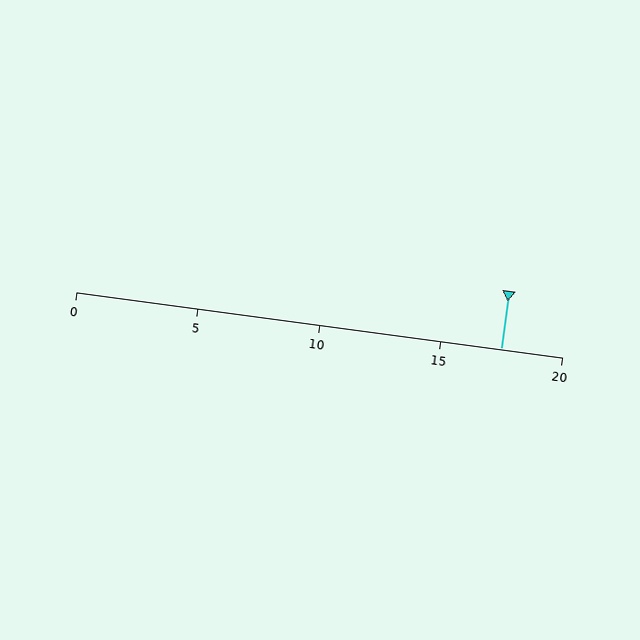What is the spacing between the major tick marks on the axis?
The major ticks are spaced 5 apart.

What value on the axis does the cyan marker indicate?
The marker indicates approximately 17.5.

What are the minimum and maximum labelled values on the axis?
The axis runs from 0 to 20.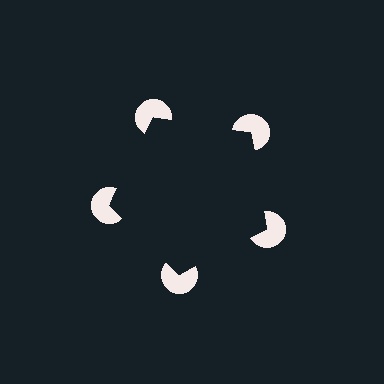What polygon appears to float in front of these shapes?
An illusory pentagon — its edges are inferred from the aligned wedge cuts in the pac-man discs, not physically drawn.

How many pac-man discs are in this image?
There are 5 — one at each vertex of the illusory pentagon.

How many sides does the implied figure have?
5 sides.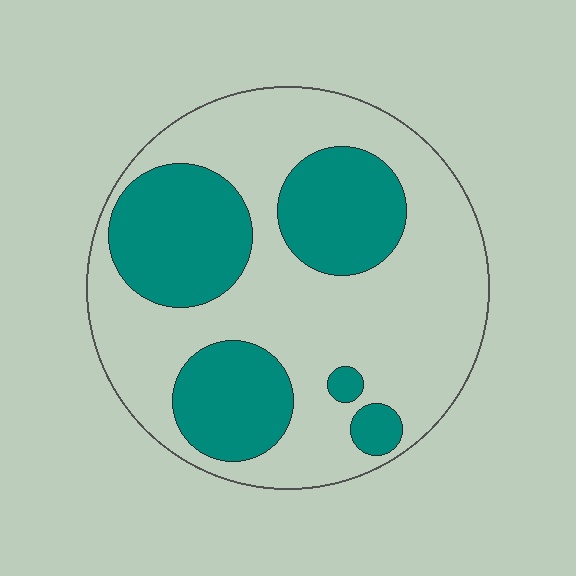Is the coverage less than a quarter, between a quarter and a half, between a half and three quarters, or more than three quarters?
Between a quarter and a half.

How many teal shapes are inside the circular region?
5.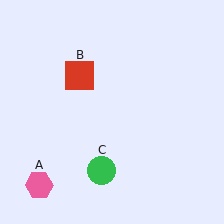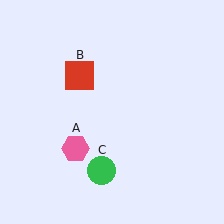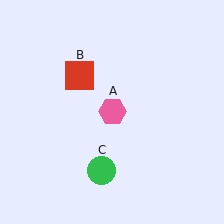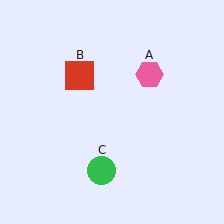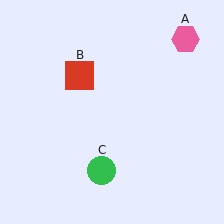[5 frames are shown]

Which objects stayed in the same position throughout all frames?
Red square (object B) and green circle (object C) remained stationary.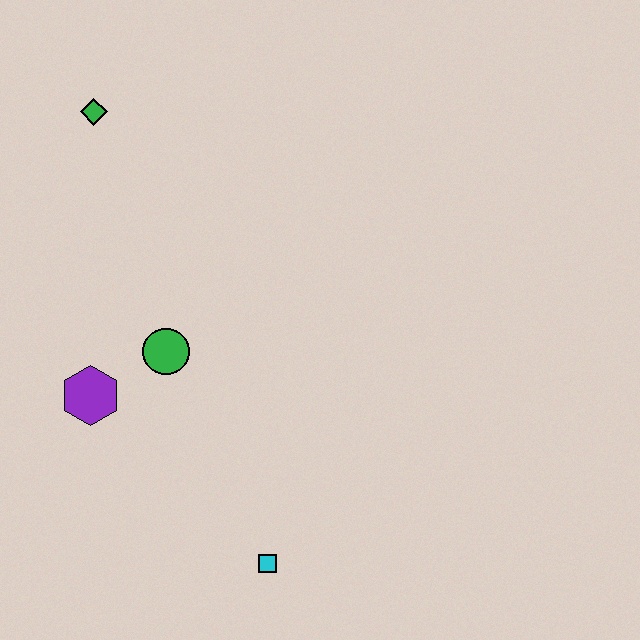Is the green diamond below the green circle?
No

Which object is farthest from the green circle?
The green diamond is farthest from the green circle.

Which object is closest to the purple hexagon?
The green circle is closest to the purple hexagon.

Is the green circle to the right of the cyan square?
No